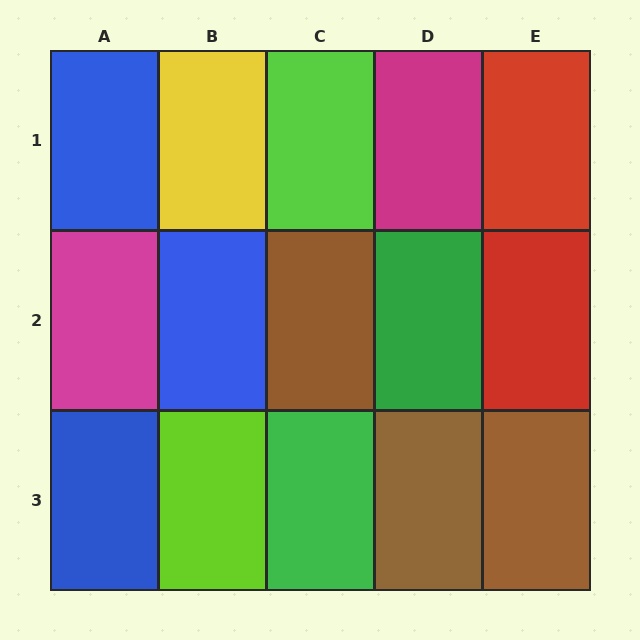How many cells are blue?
3 cells are blue.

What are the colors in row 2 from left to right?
Magenta, blue, brown, green, red.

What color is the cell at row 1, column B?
Yellow.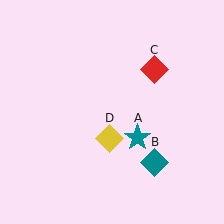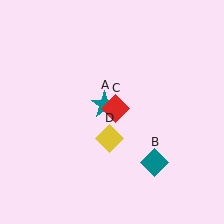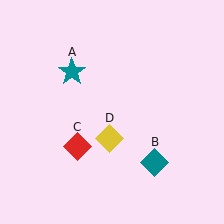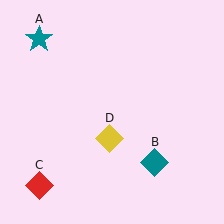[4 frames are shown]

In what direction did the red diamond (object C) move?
The red diamond (object C) moved down and to the left.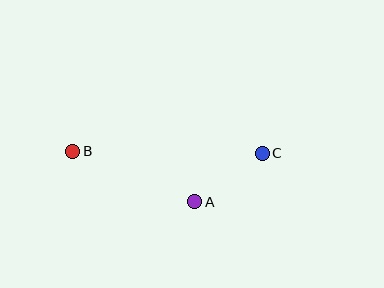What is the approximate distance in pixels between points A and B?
The distance between A and B is approximately 132 pixels.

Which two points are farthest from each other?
Points B and C are farthest from each other.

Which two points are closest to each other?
Points A and C are closest to each other.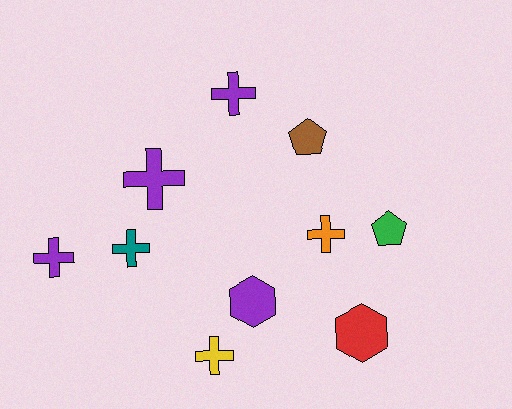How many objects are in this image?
There are 10 objects.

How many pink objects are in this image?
There are no pink objects.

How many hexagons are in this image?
There are 2 hexagons.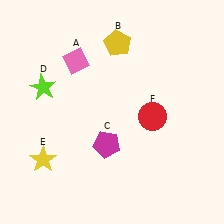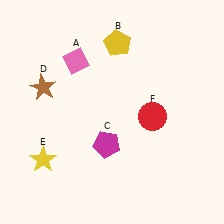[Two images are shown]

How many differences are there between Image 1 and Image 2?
There is 1 difference between the two images.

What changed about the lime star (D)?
In Image 1, D is lime. In Image 2, it changed to brown.